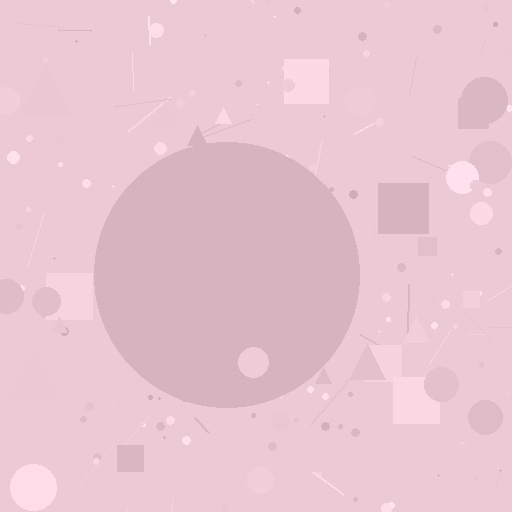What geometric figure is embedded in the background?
A circle is embedded in the background.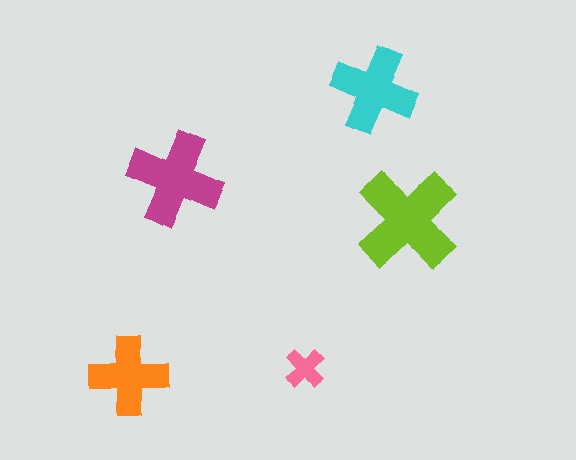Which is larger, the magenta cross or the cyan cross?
The magenta one.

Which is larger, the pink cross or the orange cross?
The orange one.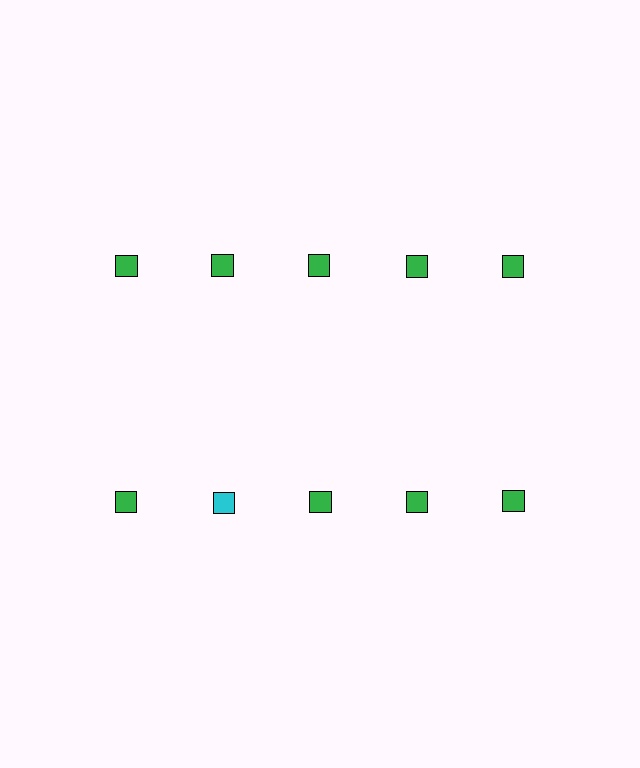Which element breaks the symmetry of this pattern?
The cyan square in the second row, second from left column breaks the symmetry. All other shapes are green squares.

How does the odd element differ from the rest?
It has a different color: cyan instead of green.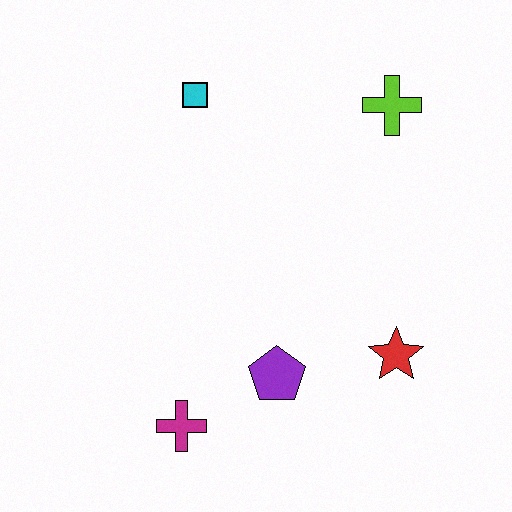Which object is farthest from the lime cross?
The magenta cross is farthest from the lime cross.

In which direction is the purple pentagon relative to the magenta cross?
The purple pentagon is to the right of the magenta cross.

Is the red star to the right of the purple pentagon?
Yes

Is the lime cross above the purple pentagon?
Yes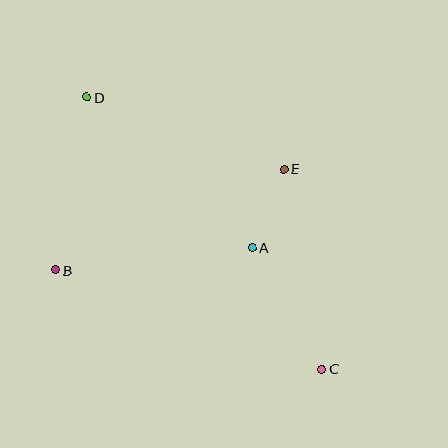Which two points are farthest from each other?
Points C and D are farthest from each other.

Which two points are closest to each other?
Points A and E are closest to each other.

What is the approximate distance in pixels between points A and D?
The distance between A and D is approximately 224 pixels.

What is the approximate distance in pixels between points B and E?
The distance between B and E is approximately 250 pixels.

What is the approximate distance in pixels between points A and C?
The distance between A and C is approximately 140 pixels.